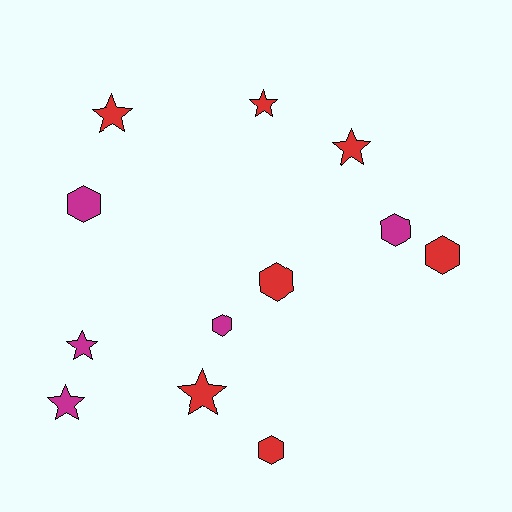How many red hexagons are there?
There are 3 red hexagons.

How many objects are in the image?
There are 12 objects.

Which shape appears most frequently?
Hexagon, with 6 objects.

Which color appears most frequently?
Red, with 7 objects.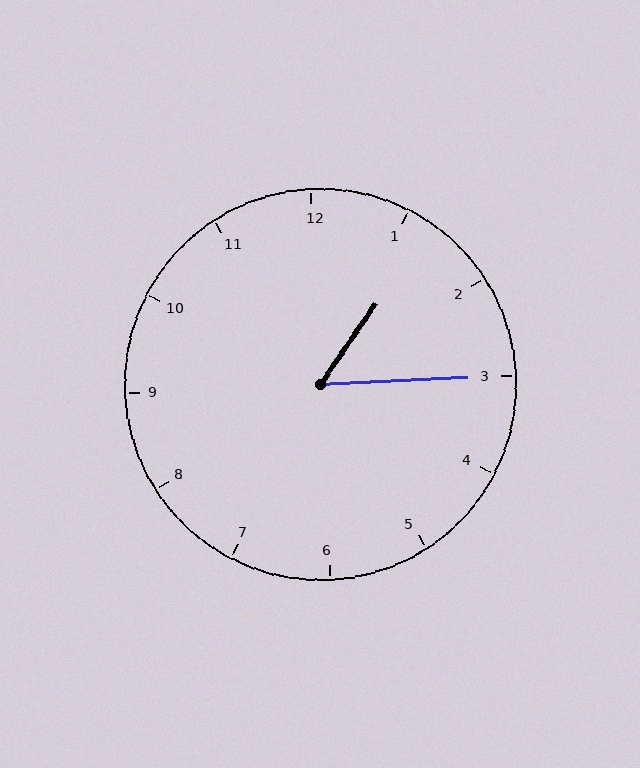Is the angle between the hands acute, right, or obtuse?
It is acute.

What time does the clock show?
1:15.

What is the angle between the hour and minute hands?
Approximately 52 degrees.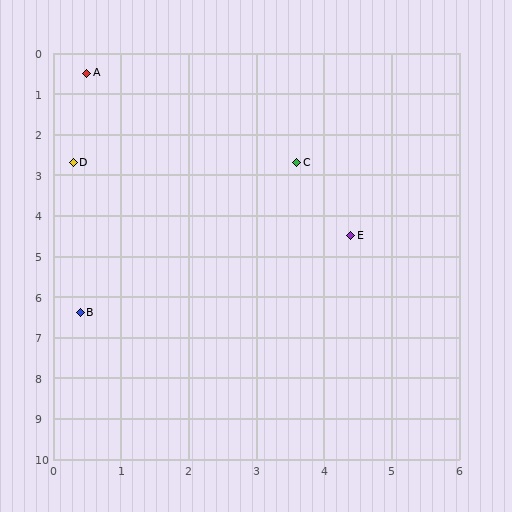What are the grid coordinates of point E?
Point E is at approximately (4.4, 4.5).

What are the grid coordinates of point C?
Point C is at approximately (3.6, 2.7).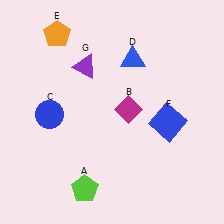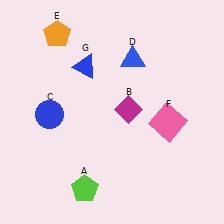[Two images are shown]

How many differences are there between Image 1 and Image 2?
There are 2 differences between the two images.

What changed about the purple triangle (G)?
In Image 1, G is purple. In Image 2, it changed to blue.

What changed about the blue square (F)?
In Image 1, F is blue. In Image 2, it changed to pink.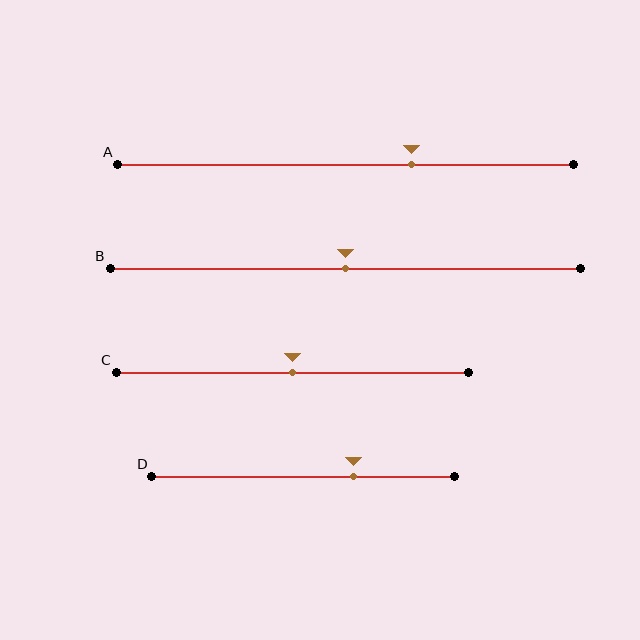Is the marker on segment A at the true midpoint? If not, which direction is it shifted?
No, the marker on segment A is shifted to the right by about 14% of the segment length.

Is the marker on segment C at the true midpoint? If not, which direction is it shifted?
Yes, the marker on segment C is at the true midpoint.